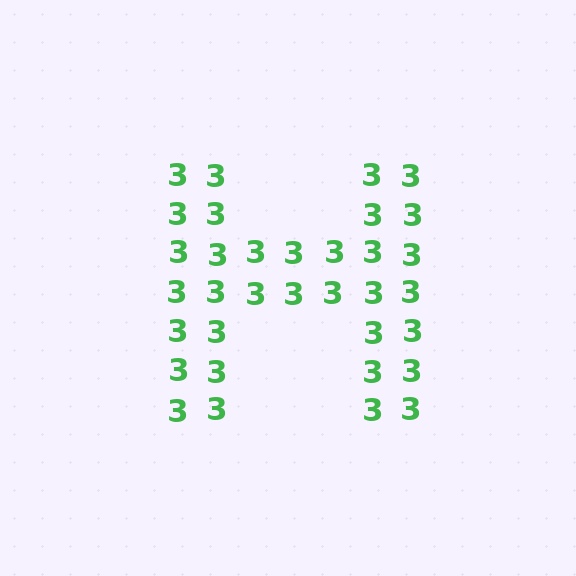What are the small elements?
The small elements are digit 3's.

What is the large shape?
The large shape is the letter H.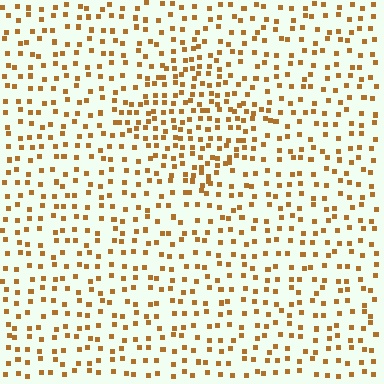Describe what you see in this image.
The image contains small brown elements arranged at two different densities. A diamond-shaped region is visible where the elements are more densely packed than the surrounding area.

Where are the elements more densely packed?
The elements are more densely packed inside the diamond boundary.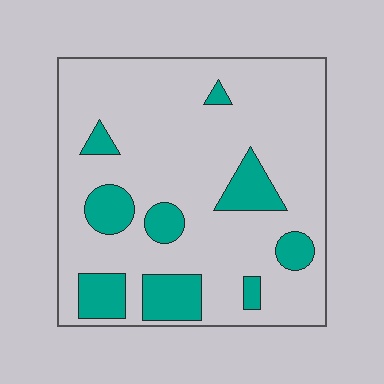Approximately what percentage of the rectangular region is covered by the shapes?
Approximately 20%.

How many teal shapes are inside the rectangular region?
9.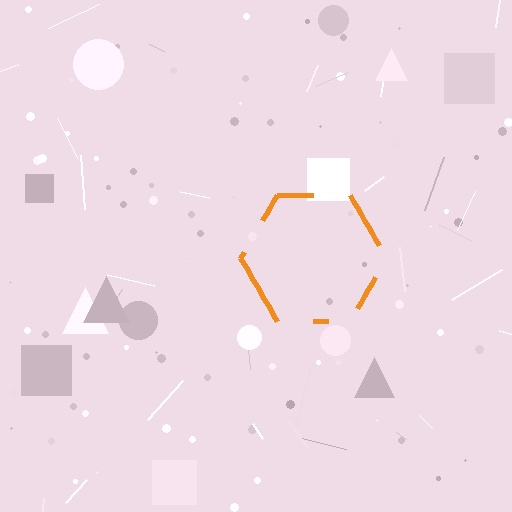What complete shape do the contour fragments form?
The contour fragments form a hexagon.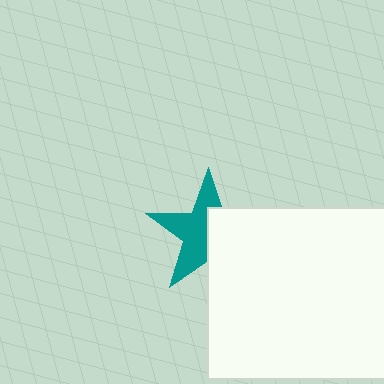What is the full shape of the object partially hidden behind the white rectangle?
The partially hidden object is a teal star.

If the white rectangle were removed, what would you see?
You would see the complete teal star.